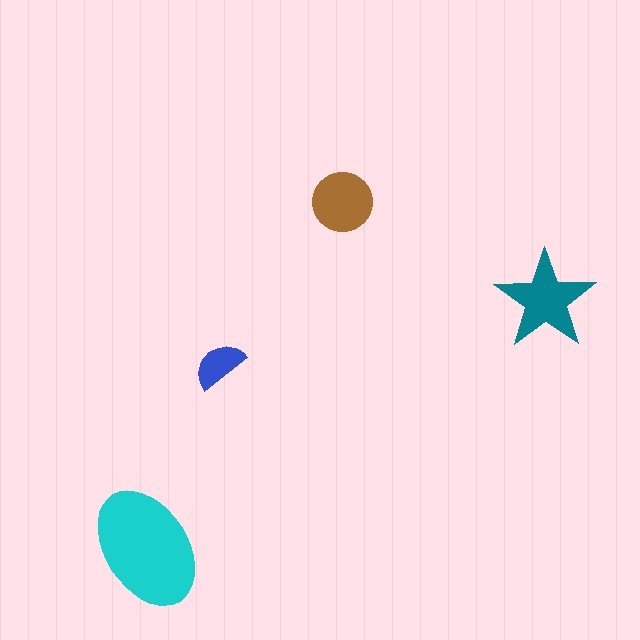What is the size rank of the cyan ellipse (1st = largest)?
1st.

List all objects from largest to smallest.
The cyan ellipse, the teal star, the brown circle, the blue semicircle.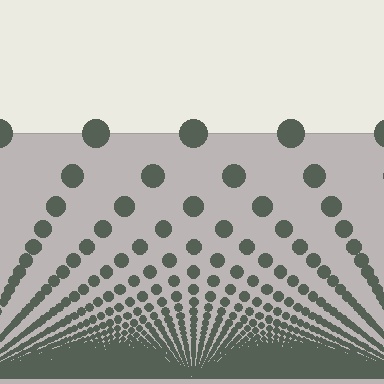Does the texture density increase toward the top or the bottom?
Density increases toward the bottom.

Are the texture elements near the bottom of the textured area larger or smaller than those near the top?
Smaller. The gradient is inverted — elements near the bottom are smaller and denser.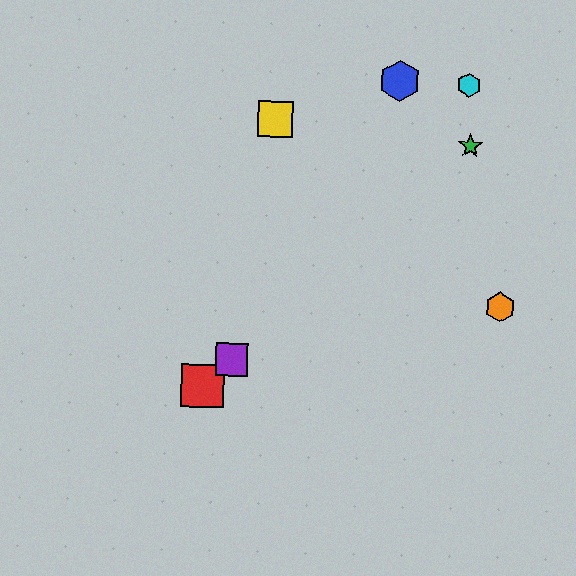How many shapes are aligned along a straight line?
3 shapes (the red square, the green star, the purple square) are aligned along a straight line.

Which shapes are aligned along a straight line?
The red square, the green star, the purple square are aligned along a straight line.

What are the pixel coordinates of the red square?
The red square is at (203, 386).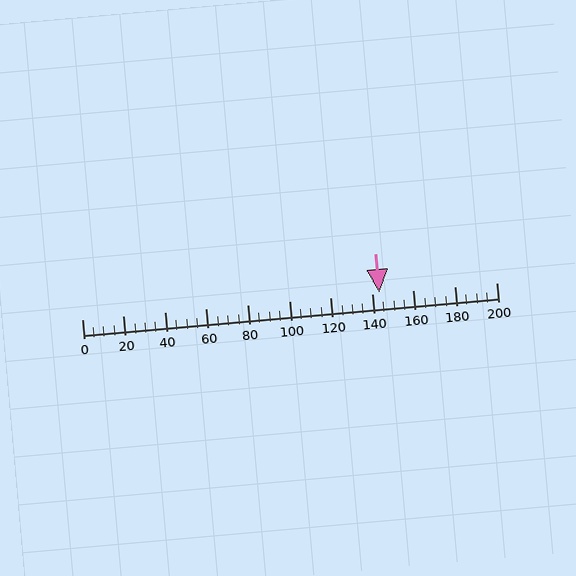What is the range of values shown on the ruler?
The ruler shows values from 0 to 200.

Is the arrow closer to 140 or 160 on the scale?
The arrow is closer to 140.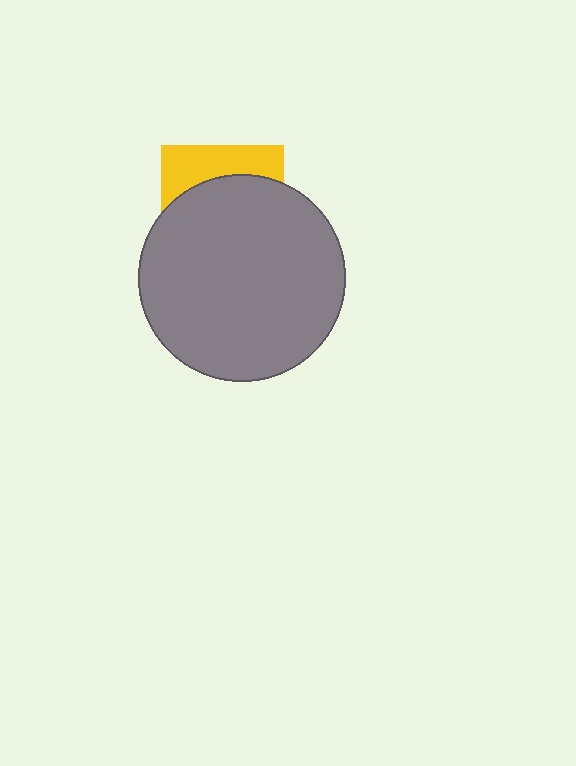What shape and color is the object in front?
The object in front is a gray circle.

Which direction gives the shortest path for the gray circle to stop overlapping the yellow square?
Moving down gives the shortest separation.